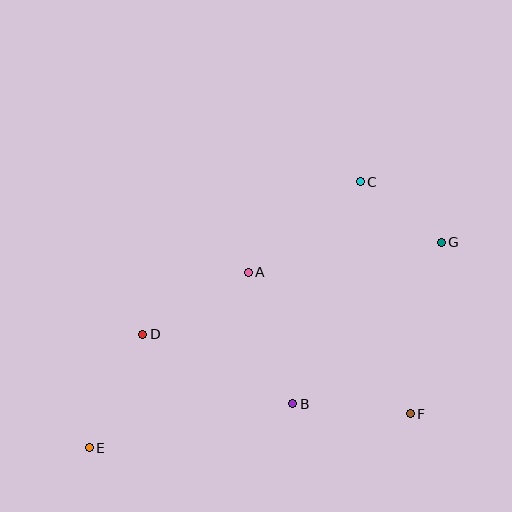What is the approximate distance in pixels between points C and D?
The distance between C and D is approximately 265 pixels.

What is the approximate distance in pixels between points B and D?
The distance between B and D is approximately 165 pixels.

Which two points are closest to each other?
Points C and G are closest to each other.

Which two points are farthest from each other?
Points E and G are farthest from each other.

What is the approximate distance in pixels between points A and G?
The distance between A and G is approximately 195 pixels.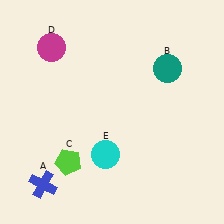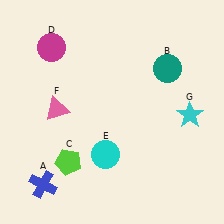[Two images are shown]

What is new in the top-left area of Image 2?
A pink triangle (F) was added in the top-left area of Image 2.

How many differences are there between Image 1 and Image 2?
There are 2 differences between the two images.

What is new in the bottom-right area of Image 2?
A cyan star (G) was added in the bottom-right area of Image 2.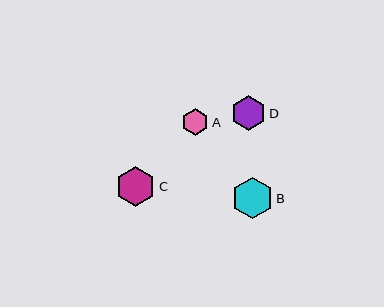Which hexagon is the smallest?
Hexagon A is the smallest with a size of approximately 27 pixels.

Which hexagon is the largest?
Hexagon B is the largest with a size of approximately 41 pixels.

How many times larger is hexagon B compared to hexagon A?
Hexagon B is approximately 1.6 times the size of hexagon A.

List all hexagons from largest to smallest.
From largest to smallest: B, C, D, A.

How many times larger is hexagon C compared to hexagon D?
Hexagon C is approximately 1.1 times the size of hexagon D.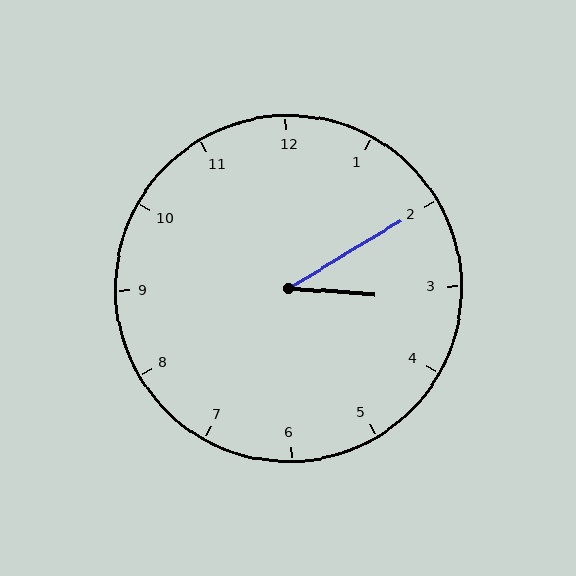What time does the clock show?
3:10.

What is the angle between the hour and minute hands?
Approximately 35 degrees.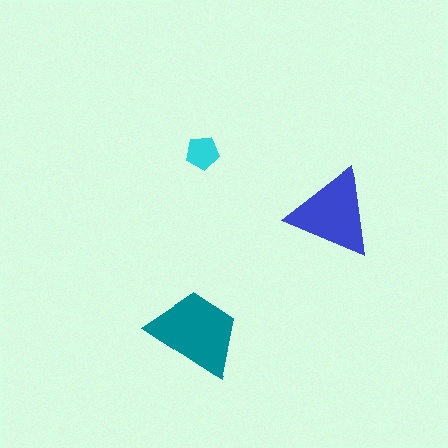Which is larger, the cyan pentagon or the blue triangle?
The blue triangle.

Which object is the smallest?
The cyan pentagon.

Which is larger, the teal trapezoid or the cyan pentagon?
The teal trapezoid.